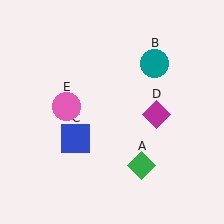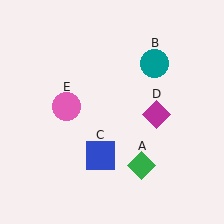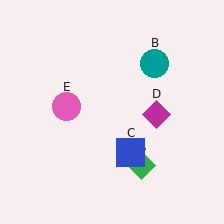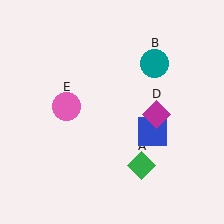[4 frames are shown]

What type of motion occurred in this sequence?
The blue square (object C) rotated counterclockwise around the center of the scene.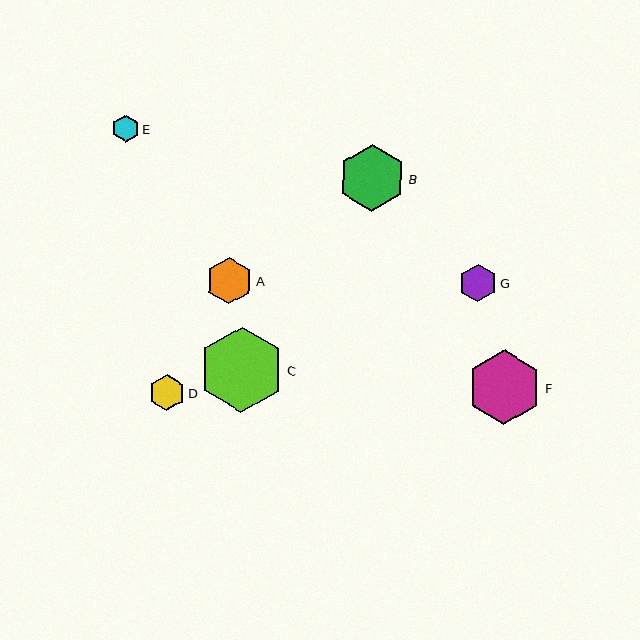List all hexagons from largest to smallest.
From largest to smallest: C, F, B, A, G, D, E.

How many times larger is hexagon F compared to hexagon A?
Hexagon F is approximately 1.6 times the size of hexagon A.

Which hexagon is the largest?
Hexagon C is the largest with a size of approximately 85 pixels.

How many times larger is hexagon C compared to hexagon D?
Hexagon C is approximately 2.4 times the size of hexagon D.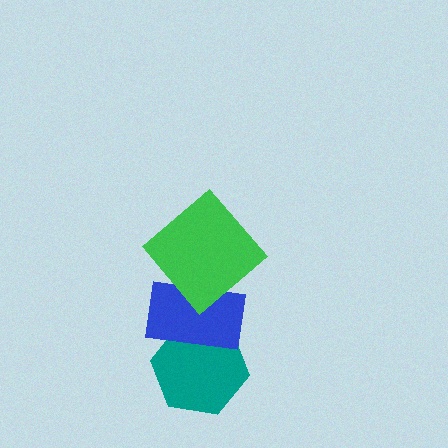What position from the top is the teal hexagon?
The teal hexagon is 3rd from the top.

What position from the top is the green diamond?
The green diamond is 1st from the top.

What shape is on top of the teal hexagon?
The blue rectangle is on top of the teal hexagon.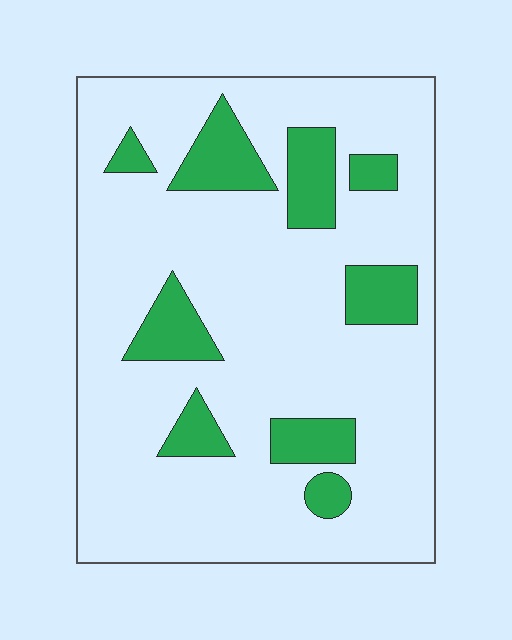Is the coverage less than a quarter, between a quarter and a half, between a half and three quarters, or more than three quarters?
Less than a quarter.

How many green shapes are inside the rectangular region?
9.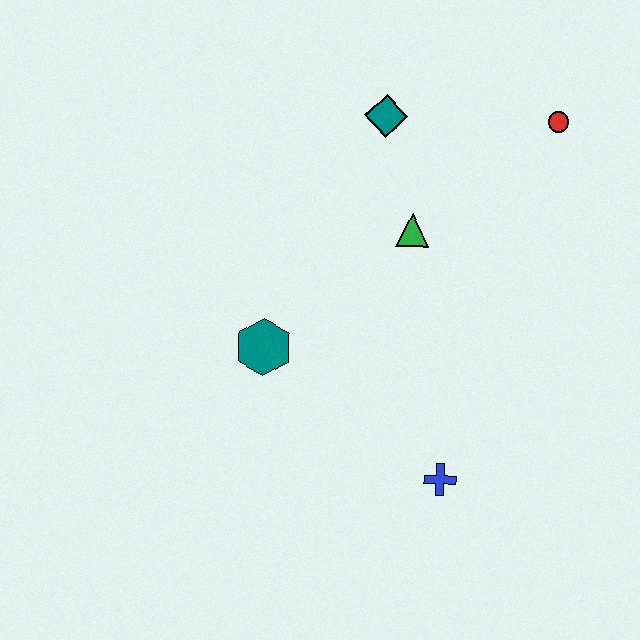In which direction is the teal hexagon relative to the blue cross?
The teal hexagon is to the left of the blue cross.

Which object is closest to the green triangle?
The teal diamond is closest to the green triangle.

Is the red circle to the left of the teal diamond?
No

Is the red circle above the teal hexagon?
Yes